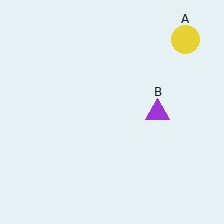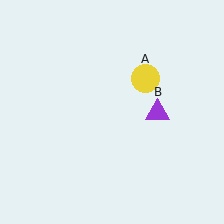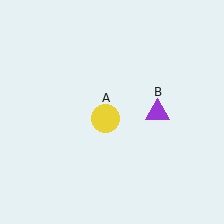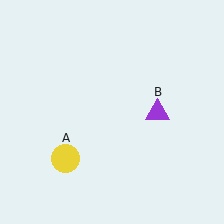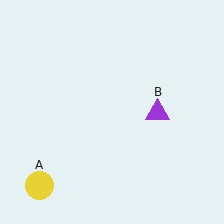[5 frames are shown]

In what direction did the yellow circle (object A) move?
The yellow circle (object A) moved down and to the left.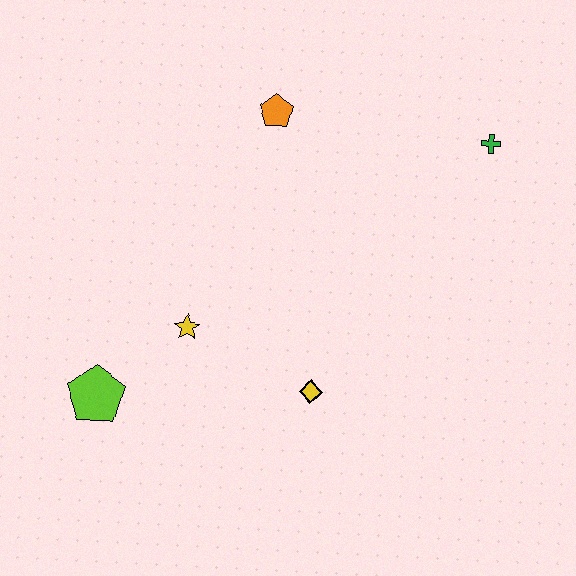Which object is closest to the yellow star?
The lime pentagon is closest to the yellow star.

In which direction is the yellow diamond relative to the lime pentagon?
The yellow diamond is to the right of the lime pentagon.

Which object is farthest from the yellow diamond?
The green cross is farthest from the yellow diamond.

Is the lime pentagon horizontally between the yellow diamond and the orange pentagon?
No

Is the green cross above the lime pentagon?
Yes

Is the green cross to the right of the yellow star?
Yes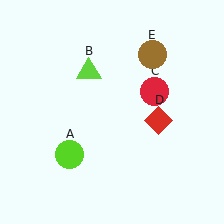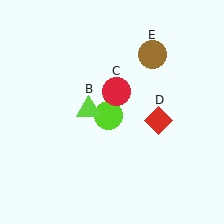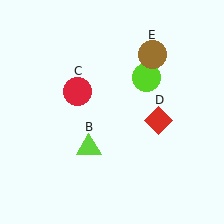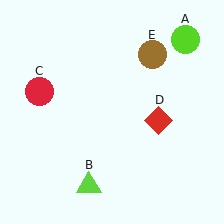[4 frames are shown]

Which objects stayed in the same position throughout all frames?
Red diamond (object D) and brown circle (object E) remained stationary.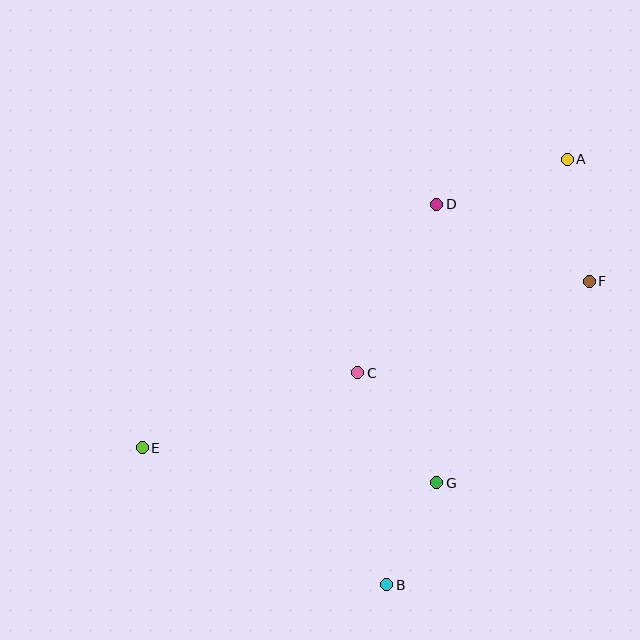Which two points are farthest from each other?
Points A and E are farthest from each other.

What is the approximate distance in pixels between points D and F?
The distance between D and F is approximately 171 pixels.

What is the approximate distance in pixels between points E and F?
The distance between E and F is approximately 477 pixels.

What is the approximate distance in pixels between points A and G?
The distance between A and G is approximately 349 pixels.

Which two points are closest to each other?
Points B and G are closest to each other.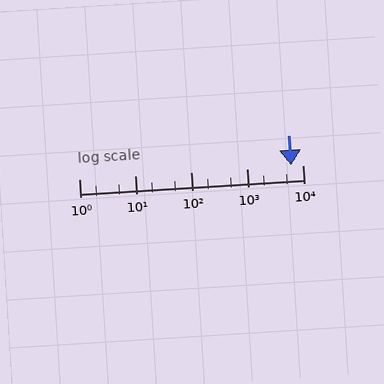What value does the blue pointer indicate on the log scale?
The pointer indicates approximately 6300.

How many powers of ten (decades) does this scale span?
The scale spans 4 decades, from 1 to 10000.